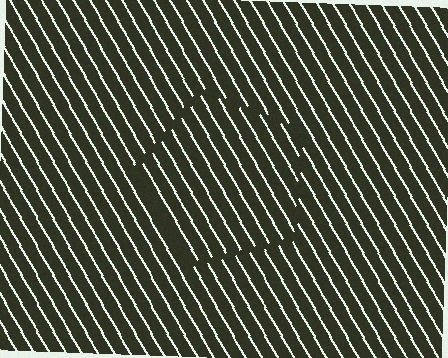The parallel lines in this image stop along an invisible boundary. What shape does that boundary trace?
An illusory pentagon. The interior of the shape contains the same grating, shifted by half a period — the contour is defined by the phase discontinuity where line-ends from the inner and outer gratings abut.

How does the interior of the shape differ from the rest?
The interior of the shape contains the same grating, shifted by half a period — the contour is defined by the phase discontinuity where line-ends from the inner and outer gratings abut.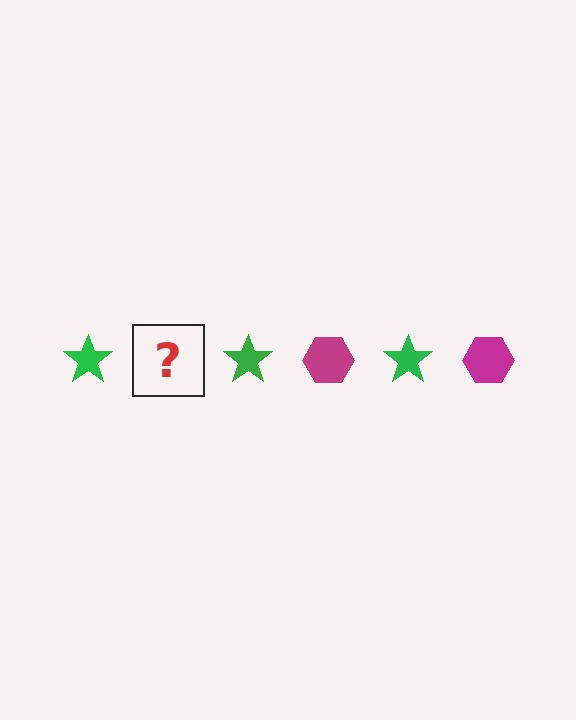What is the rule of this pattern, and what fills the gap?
The rule is that the pattern alternates between green star and magenta hexagon. The gap should be filled with a magenta hexagon.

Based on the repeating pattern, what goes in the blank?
The blank should be a magenta hexagon.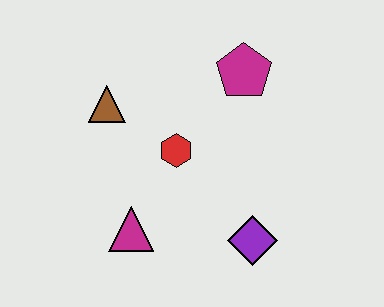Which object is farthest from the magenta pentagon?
The magenta triangle is farthest from the magenta pentagon.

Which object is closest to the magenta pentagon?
The red hexagon is closest to the magenta pentagon.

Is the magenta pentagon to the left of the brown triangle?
No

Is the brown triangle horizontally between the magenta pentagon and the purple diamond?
No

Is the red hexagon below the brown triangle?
Yes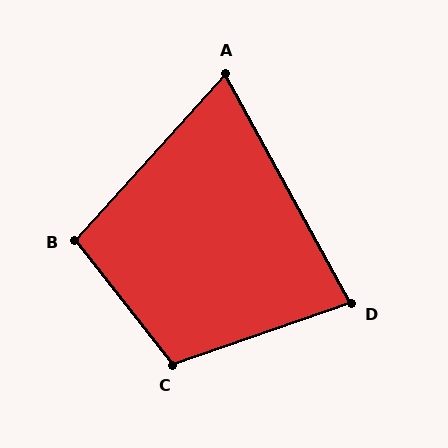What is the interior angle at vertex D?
Approximately 80 degrees (acute).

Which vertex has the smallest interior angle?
A, at approximately 71 degrees.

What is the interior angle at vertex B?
Approximately 100 degrees (obtuse).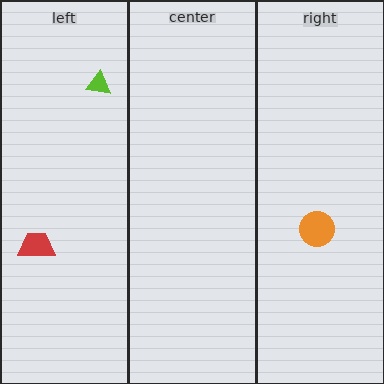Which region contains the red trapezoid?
The left region.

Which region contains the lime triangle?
The left region.